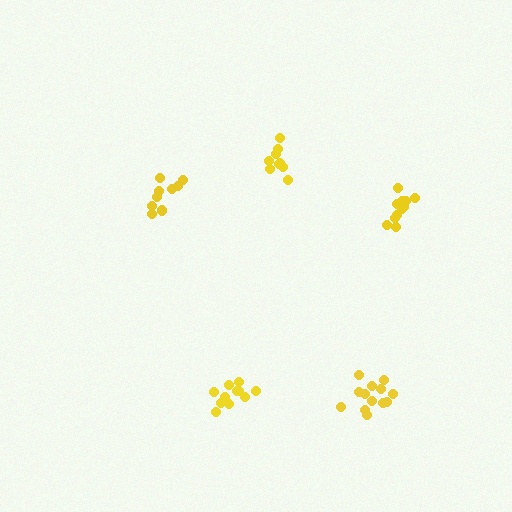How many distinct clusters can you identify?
There are 5 distinct clusters.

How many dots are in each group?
Group 1: 9 dots, Group 2: 13 dots, Group 3: 11 dots, Group 4: 9 dots, Group 5: 11 dots (53 total).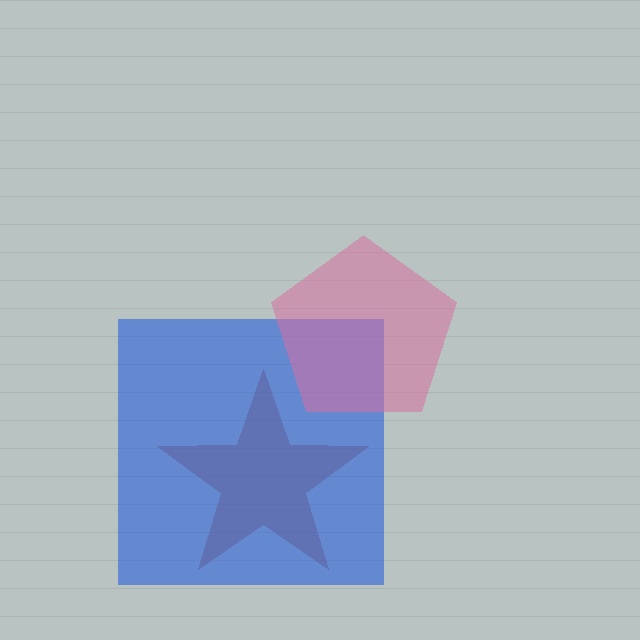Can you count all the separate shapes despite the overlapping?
Yes, there are 3 separate shapes.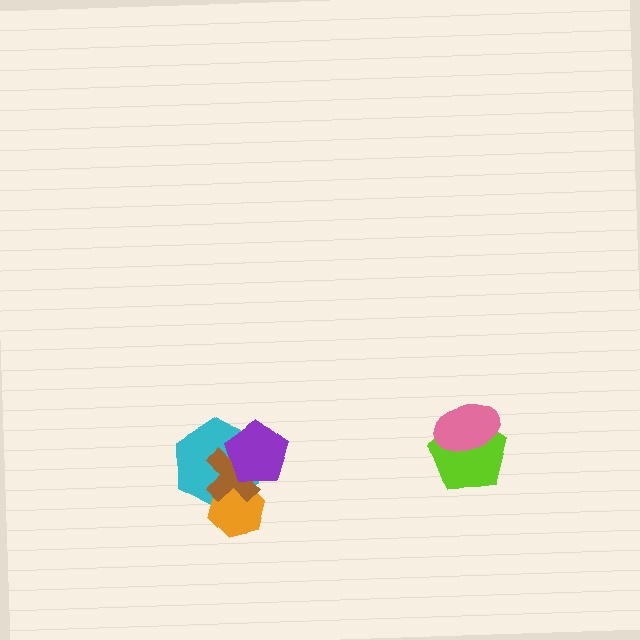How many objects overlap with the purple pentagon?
2 objects overlap with the purple pentagon.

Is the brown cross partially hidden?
Yes, it is partially covered by another shape.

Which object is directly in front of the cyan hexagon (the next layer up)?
The orange hexagon is directly in front of the cyan hexagon.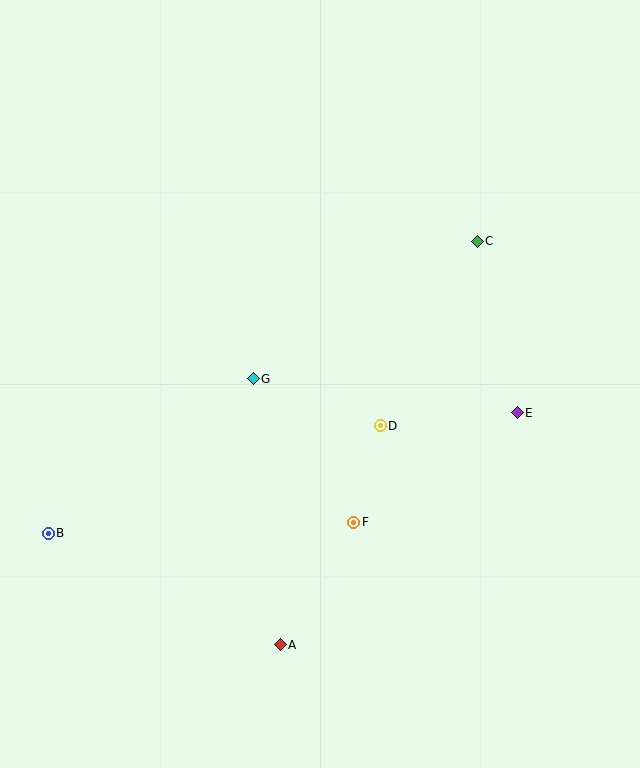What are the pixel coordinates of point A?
Point A is at (280, 645).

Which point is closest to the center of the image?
Point G at (253, 379) is closest to the center.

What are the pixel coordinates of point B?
Point B is at (48, 533).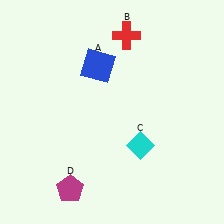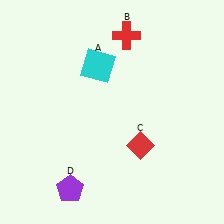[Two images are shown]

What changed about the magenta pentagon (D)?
In Image 1, D is magenta. In Image 2, it changed to purple.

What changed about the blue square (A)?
In Image 1, A is blue. In Image 2, it changed to cyan.